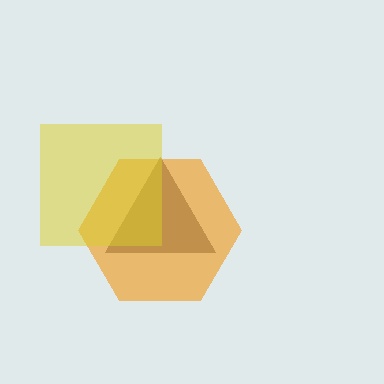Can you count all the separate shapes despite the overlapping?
Yes, there are 3 separate shapes.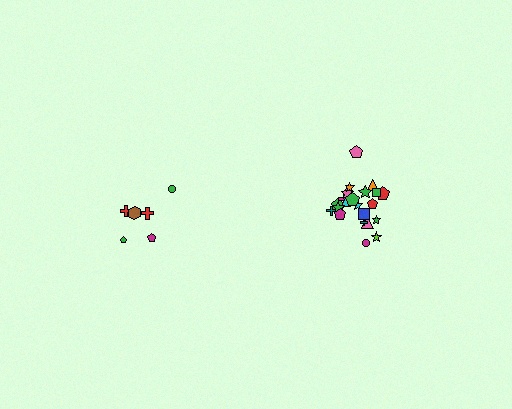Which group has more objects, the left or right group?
The right group.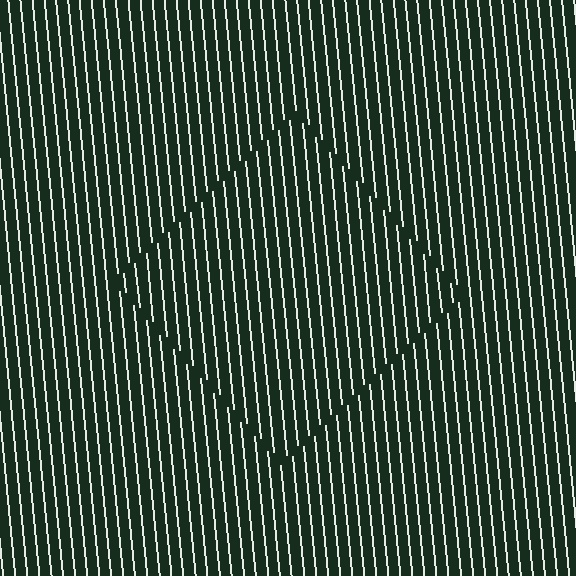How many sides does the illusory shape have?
4 sides — the line-ends trace a square.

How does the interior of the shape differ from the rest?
The interior of the shape contains the same grating, shifted by half a period — the contour is defined by the phase discontinuity where line-ends from the inner and outer gratings abut.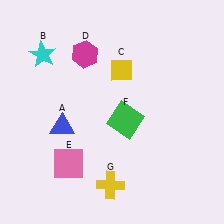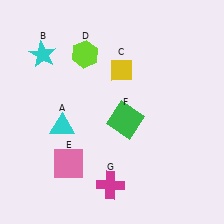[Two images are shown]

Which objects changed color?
A changed from blue to cyan. D changed from magenta to lime. G changed from yellow to magenta.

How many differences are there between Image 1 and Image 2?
There are 3 differences between the two images.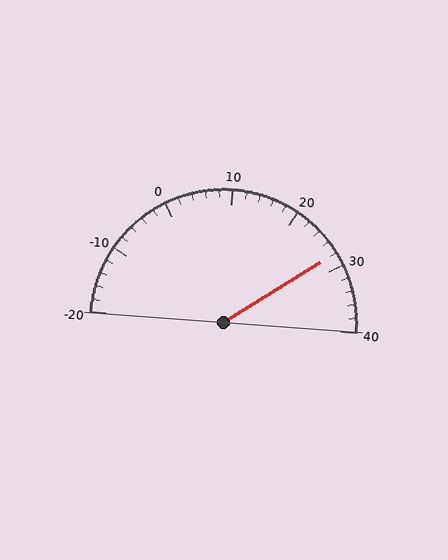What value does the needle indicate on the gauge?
The needle indicates approximately 28.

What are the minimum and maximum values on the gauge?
The gauge ranges from -20 to 40.